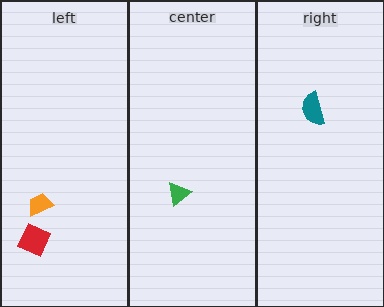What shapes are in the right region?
The teal semicircle.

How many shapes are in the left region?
2.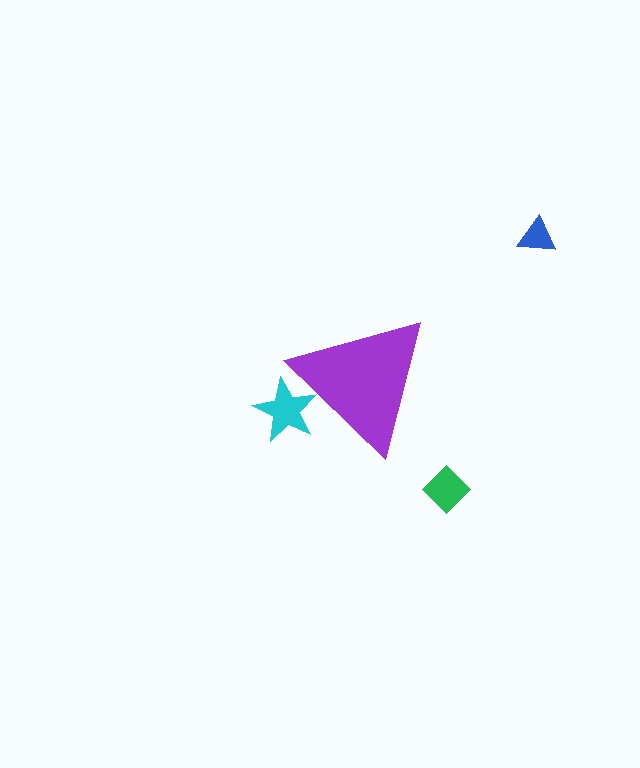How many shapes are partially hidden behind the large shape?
1 shape is partially hidden.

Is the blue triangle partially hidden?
No, the blue triangle is fully visible.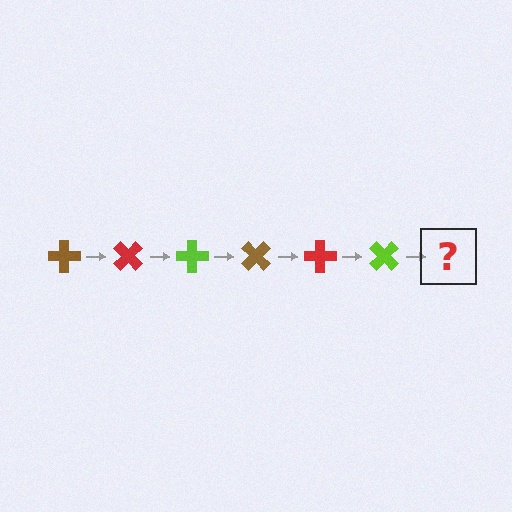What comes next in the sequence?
The next element should be a brown cross, rotated 270 degrees from the start.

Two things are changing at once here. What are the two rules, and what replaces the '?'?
The two rules are that it rotates 45 degrees each step and the color cycles through brown, red, and lime. The '?' should be a brown cross, rotated 270 degrees from the start.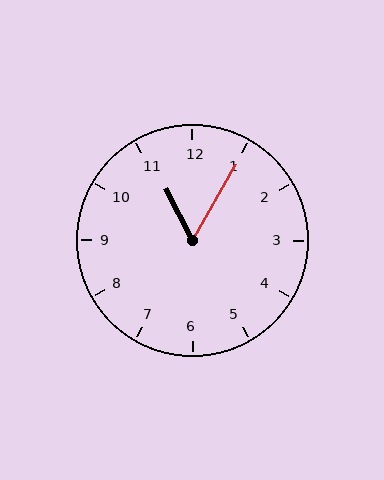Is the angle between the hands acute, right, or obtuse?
It is acute.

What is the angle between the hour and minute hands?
Approximately 58 degrees.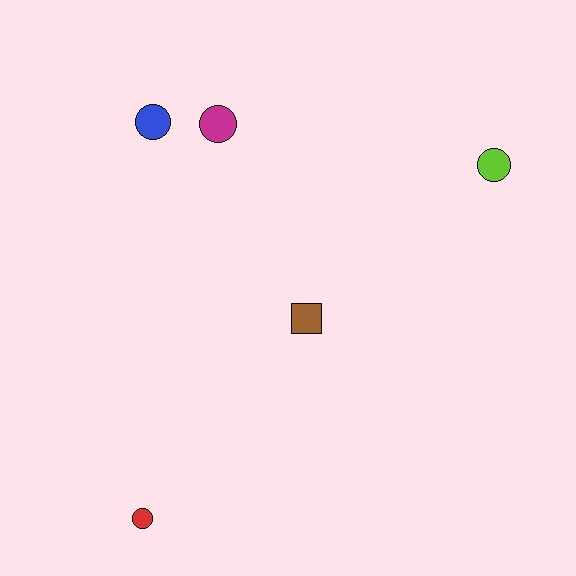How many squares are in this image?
There is 1 square.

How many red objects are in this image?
There is 1 red object.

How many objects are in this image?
There are 5 objects.